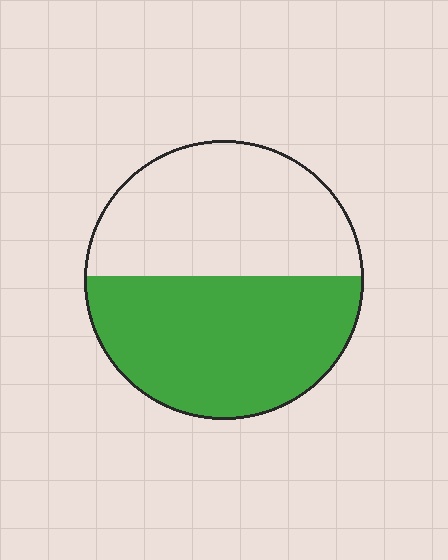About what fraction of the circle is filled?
About one half (1/2).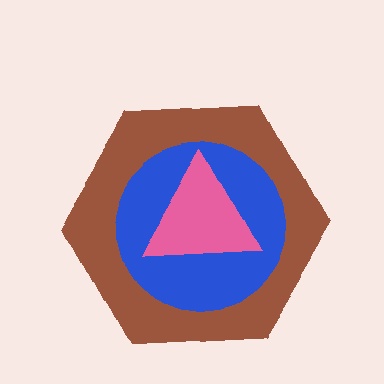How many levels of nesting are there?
3.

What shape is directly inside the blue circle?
The pink triangle.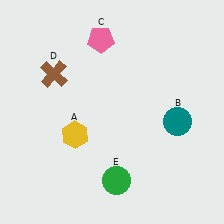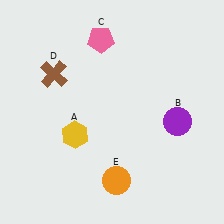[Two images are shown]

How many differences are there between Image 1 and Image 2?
There are 2 differences between the two images.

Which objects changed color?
B changed from teal to purple. E changed from green to orange.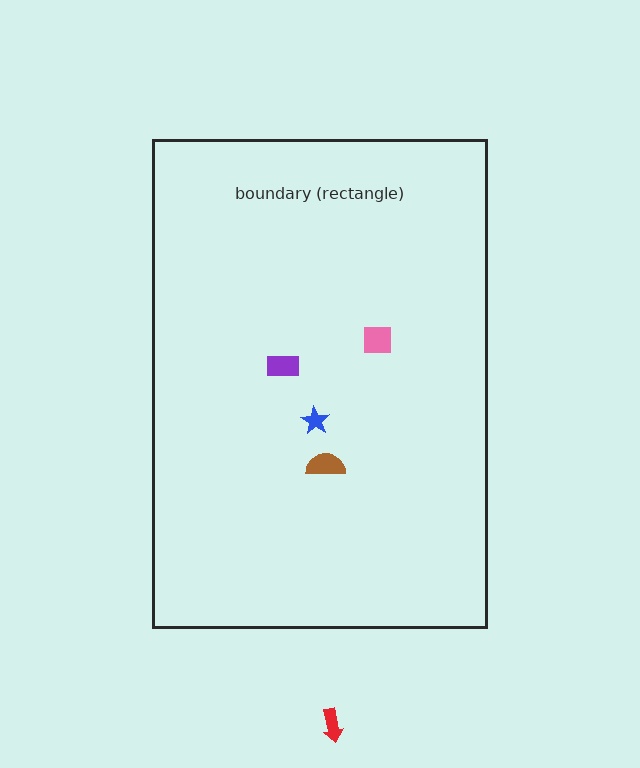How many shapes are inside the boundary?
4 inside, 1 outside.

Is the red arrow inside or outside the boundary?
Outside.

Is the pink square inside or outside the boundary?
Inside.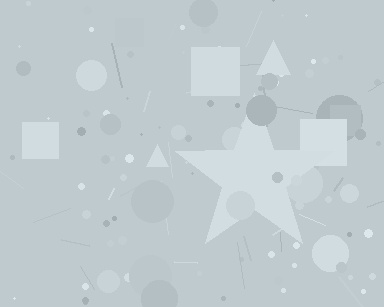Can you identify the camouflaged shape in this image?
The camouflaged shape is a star.